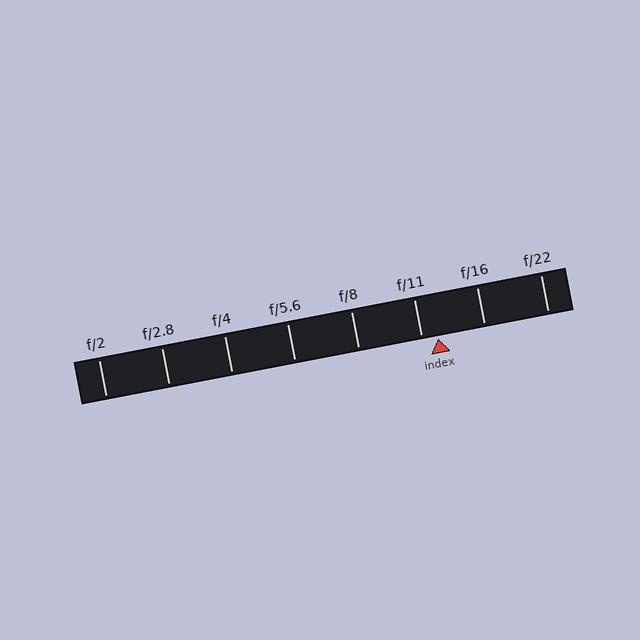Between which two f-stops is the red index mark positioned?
The index mark is between f/11 and f/16.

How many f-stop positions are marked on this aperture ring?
There are 8 f-stop positions marked.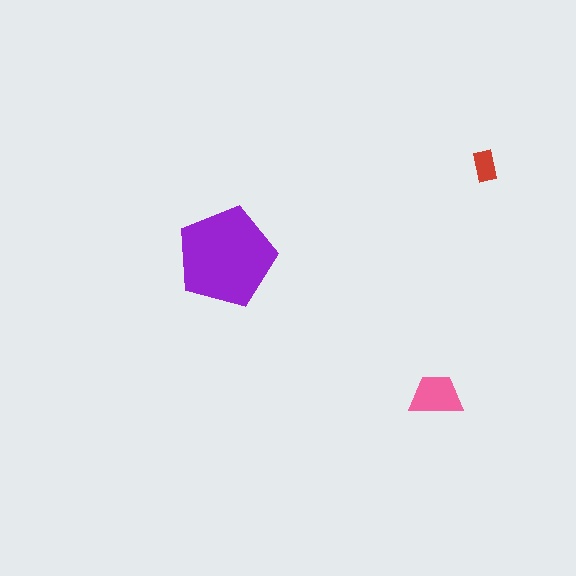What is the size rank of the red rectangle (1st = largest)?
3rd.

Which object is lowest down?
The pink trapezoid is bottommost.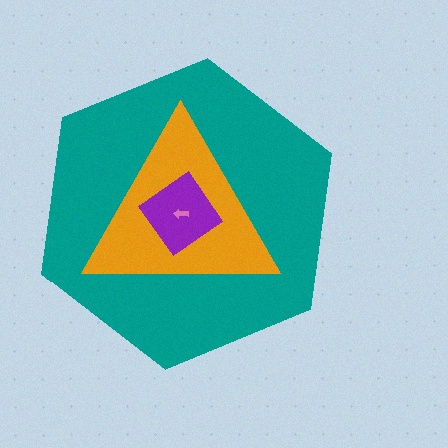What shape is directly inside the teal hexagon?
The orange triangle.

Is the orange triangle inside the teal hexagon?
Yes.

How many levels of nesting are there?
4.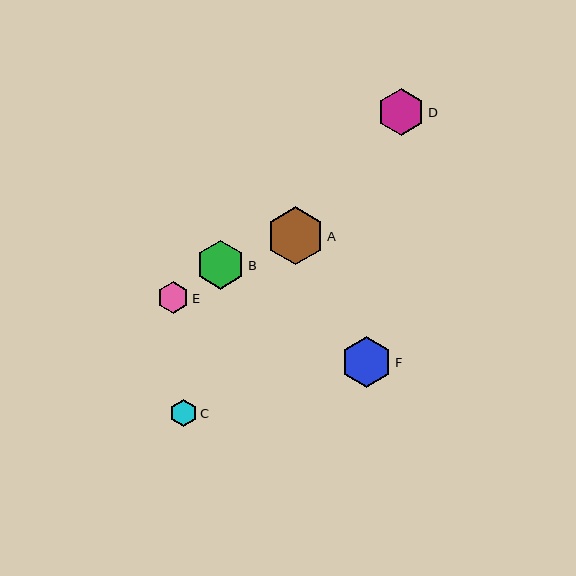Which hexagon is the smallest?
Hexagon C is the smallest with a size of approximately 27 pixels.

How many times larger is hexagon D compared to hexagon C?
Hexagon D is approximately 1.7 times the size of hexagon C.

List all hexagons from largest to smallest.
From largest to smallest: A, F, B, D, E, C.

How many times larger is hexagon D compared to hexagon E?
Hexagon D is approximately 1.5 times the size of hexagon E.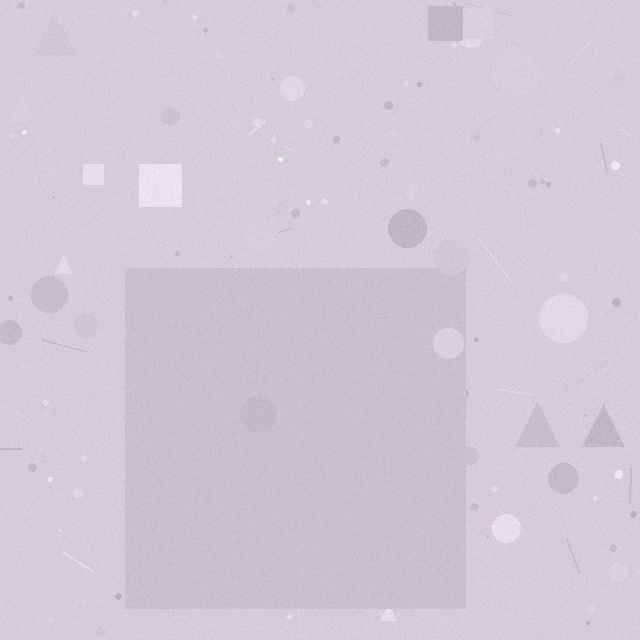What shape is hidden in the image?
A square is hidden in the image.